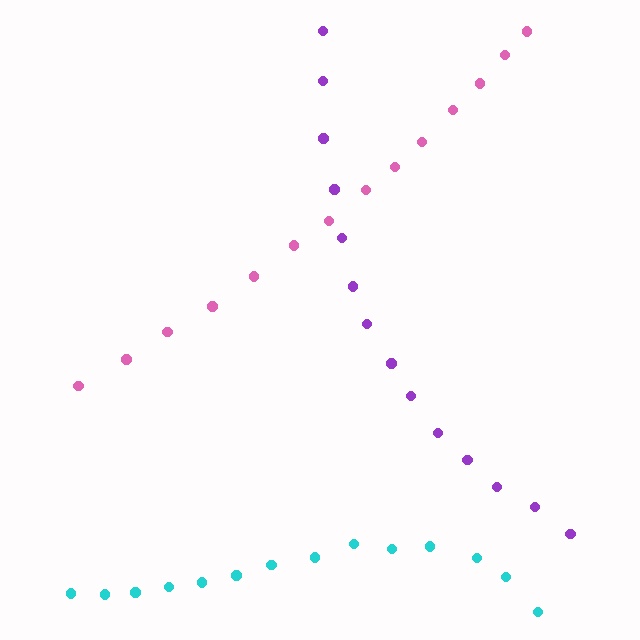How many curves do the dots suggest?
There are 3 distinct paths.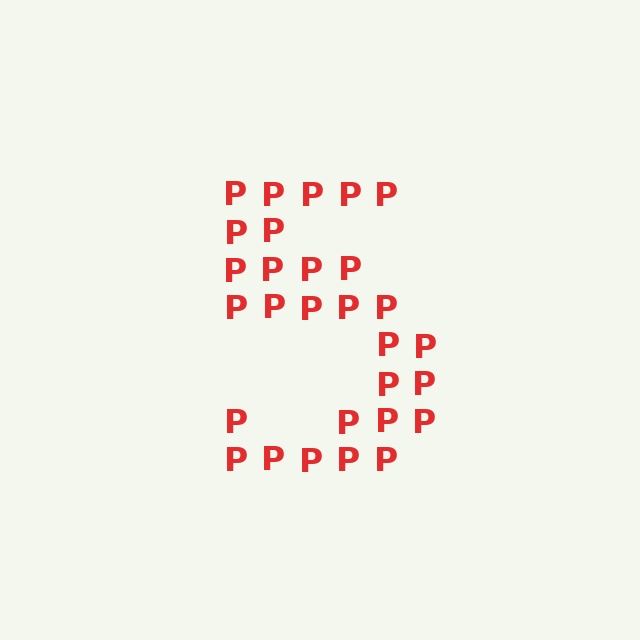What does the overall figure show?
The overall figure shows the digit 5.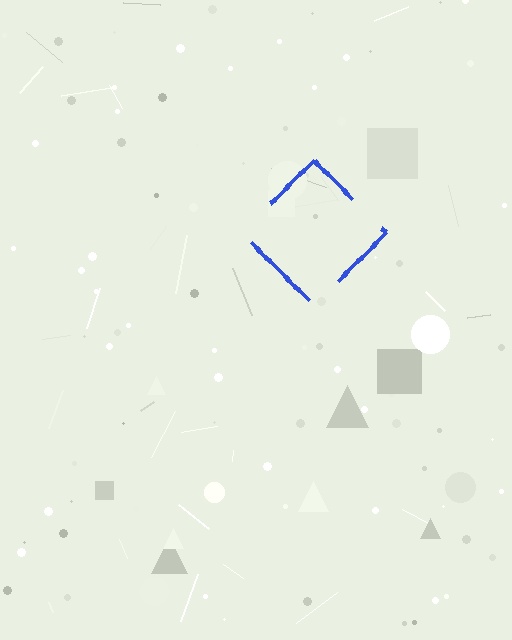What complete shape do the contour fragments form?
The contour fragments form a diamond.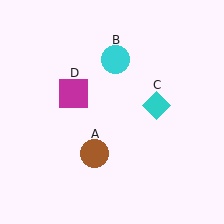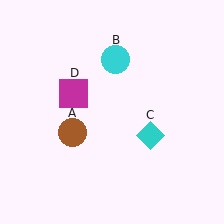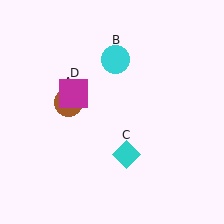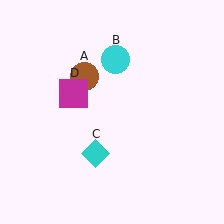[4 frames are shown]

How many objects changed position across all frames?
2 objects changed position: brown circle (object A), cyan diamond (object C).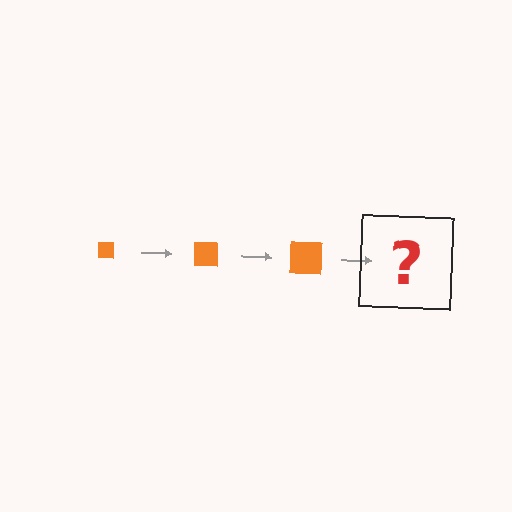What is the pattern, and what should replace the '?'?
The pattern is that the square gets progressively larger each step. The '?' should be an orange square, larger than the previous one.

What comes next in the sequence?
The next element should be an orange square, larger than the previous one.